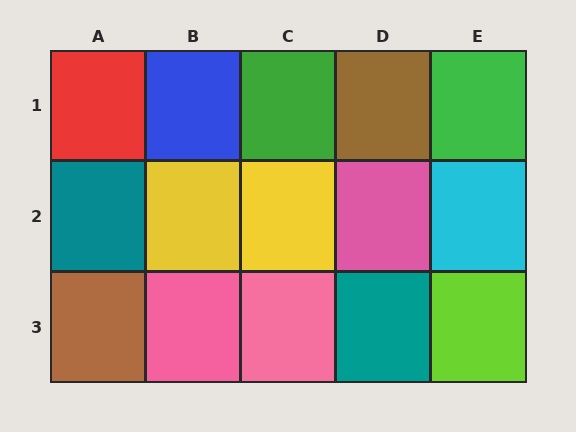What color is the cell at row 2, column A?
Teal.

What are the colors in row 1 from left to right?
Red, blue, green, brown, green.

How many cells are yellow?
2 cells are yellow.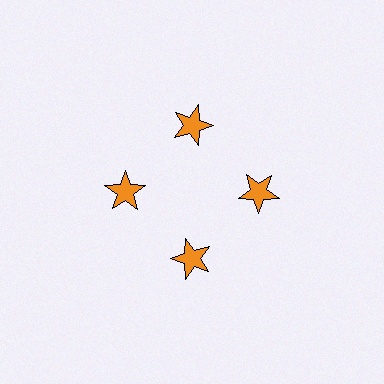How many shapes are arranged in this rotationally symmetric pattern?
There are 4 shapes, arranged in 4 groups of 1.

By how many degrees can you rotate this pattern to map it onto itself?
The pattern maps onto itself every 90 degrees of rotation.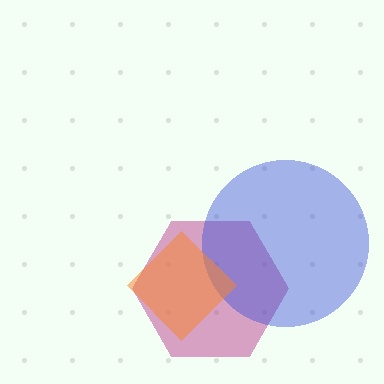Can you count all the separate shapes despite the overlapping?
Yes, there are 3 separate shapes.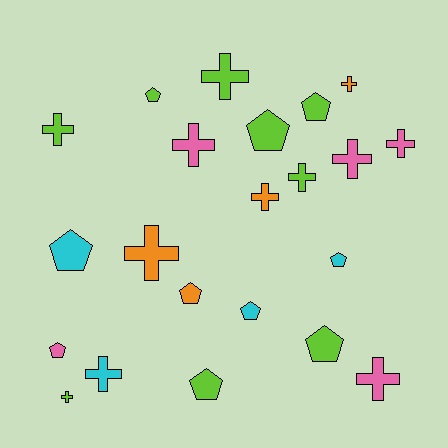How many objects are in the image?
There are 22 objects.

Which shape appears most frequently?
Cross, with 12 objects.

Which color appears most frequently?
Lime, with 9 objects.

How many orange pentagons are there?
There is 1 orange pentagon.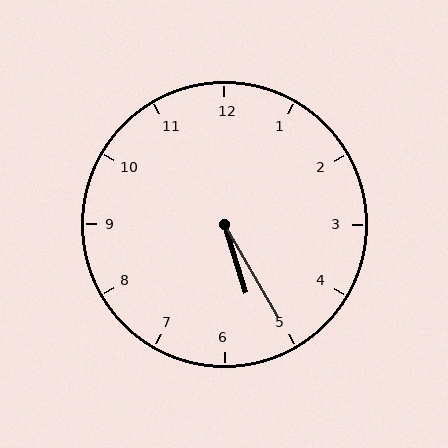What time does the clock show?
5:25.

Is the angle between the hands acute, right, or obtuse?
It is acute.